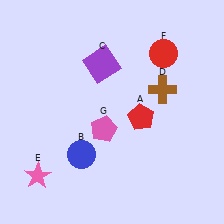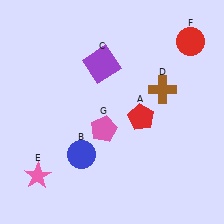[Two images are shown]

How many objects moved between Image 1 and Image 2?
1 object moved between the two images.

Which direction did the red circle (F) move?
The red circle (F) moved right.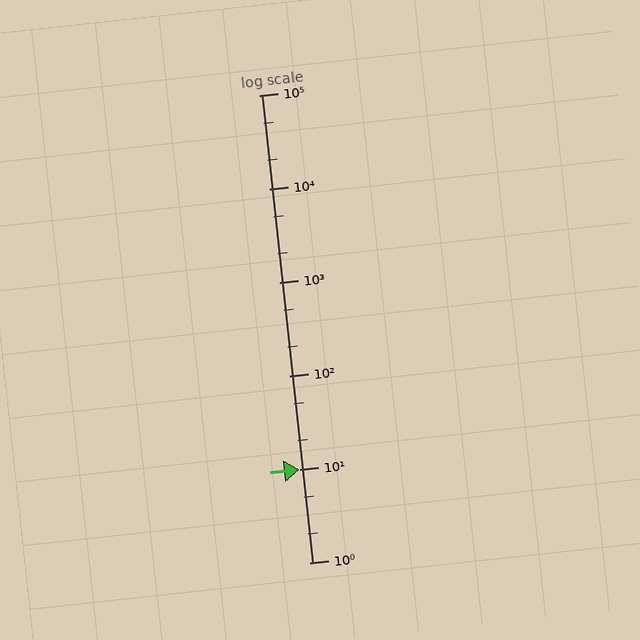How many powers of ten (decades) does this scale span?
The scale spans 5 decades, from 1 to 100000.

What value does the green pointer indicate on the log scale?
The pointer indicates approximately 10.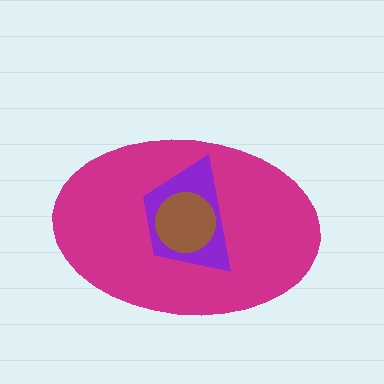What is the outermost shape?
The magenta ellipse.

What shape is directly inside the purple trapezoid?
The brown circle.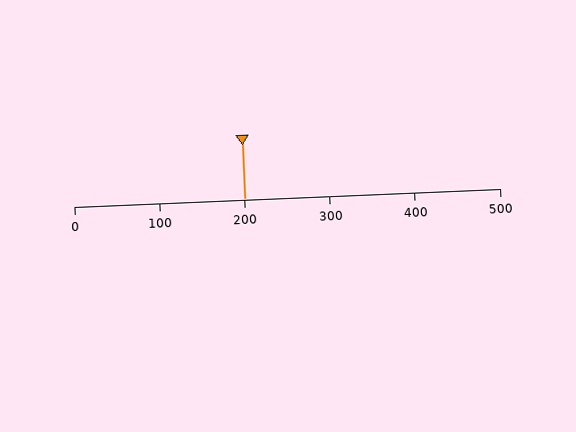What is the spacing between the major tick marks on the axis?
The major ticks are spaced 100 apart.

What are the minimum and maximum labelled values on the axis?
The axis runs from 0 to 500.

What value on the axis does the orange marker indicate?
The marker indicates approximately 200.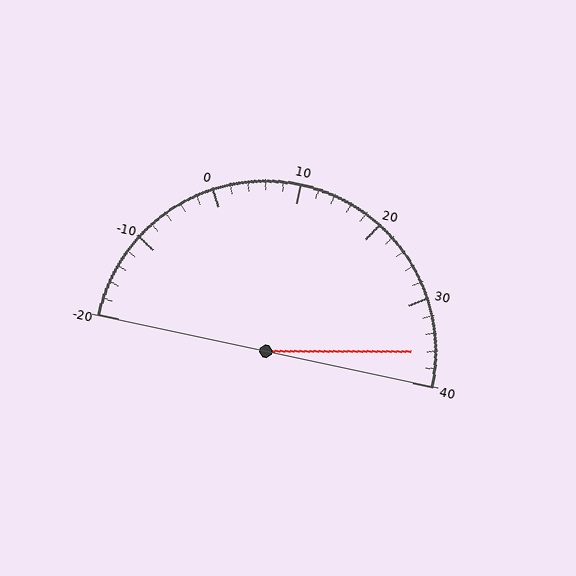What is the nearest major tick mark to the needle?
The nearest major tick mark is 40.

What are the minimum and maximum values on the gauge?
The gauge ranges from -20 to 40.